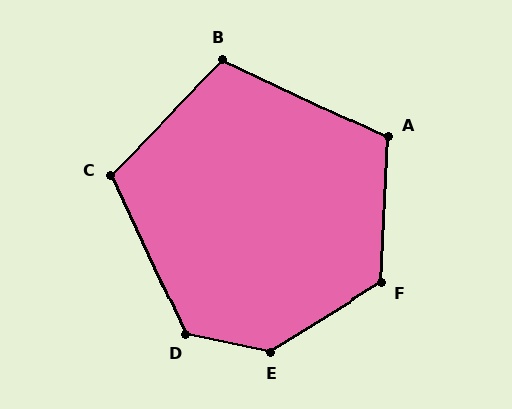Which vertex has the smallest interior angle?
B, at approximately 109 degrees.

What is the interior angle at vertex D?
Approximately 127 degrees (obtuse).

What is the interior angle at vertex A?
Approximately 113 degrees (obtuse).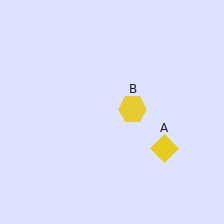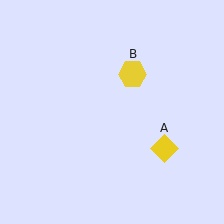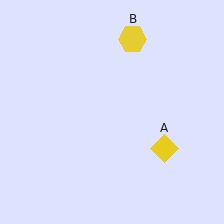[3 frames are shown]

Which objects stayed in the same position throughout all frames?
Yellow diamond (object A) remained stationary.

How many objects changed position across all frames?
1 object changed position: yellow hexagon (object B).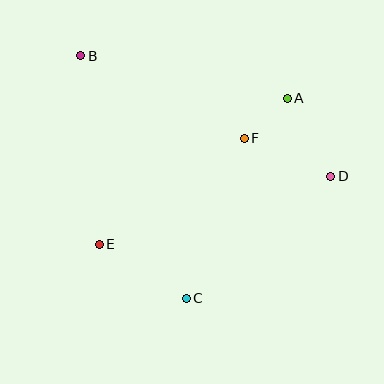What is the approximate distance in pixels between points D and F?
The distance between D and F is approximately 95 pixels.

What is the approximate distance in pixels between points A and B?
The distance between A and B is approximately 211 pixels.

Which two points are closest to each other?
Points A and F are closest to each other.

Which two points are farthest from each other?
Points B and D are farthest from each other.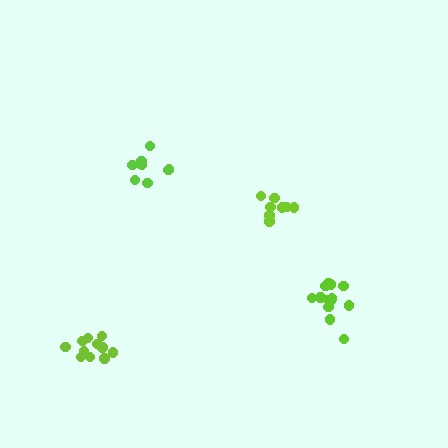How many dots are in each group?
Group 1: 9 dots, Group 2: 8 dots, Group 3: 14 dots, Group 4: 11 dots (42 total).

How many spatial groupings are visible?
There are 4 spatial groupings.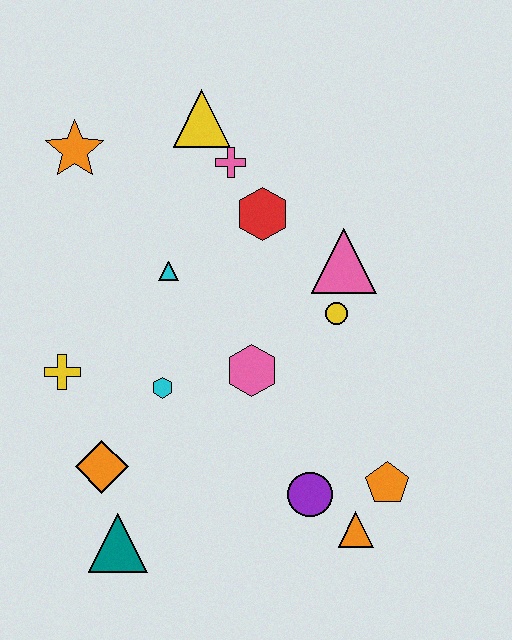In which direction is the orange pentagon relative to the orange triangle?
The orange pentagon is above the orange triangle.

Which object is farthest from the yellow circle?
The teal triangle is farthest from the yellow circle.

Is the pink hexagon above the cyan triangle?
No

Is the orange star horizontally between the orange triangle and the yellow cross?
Yes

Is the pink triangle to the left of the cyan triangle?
No